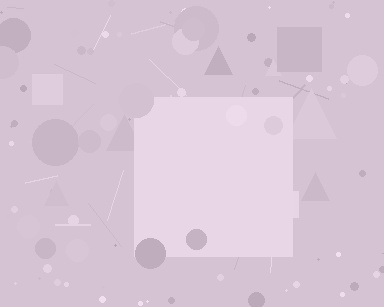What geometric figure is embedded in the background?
A square is embedded in the background.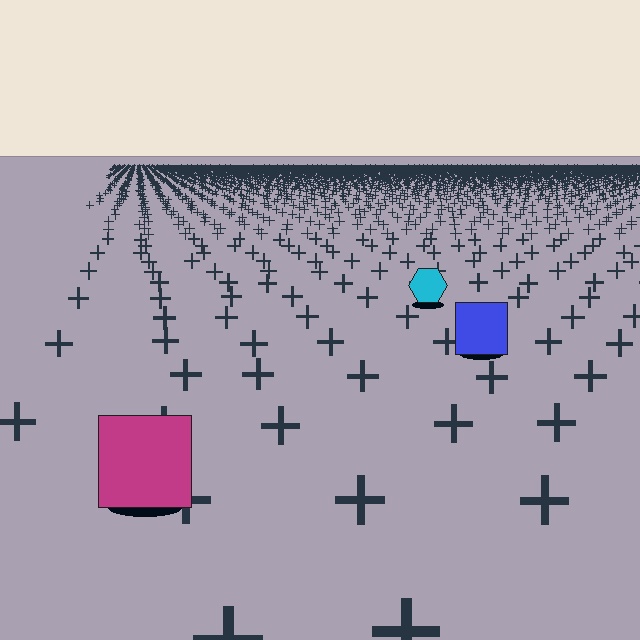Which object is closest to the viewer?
The magenta square is closest. The texture marks near it are larger and more spread out.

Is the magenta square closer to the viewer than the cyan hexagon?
Yes. The magenta square is closer — you can tell from the texture gradient: the ground texture is coarser near it.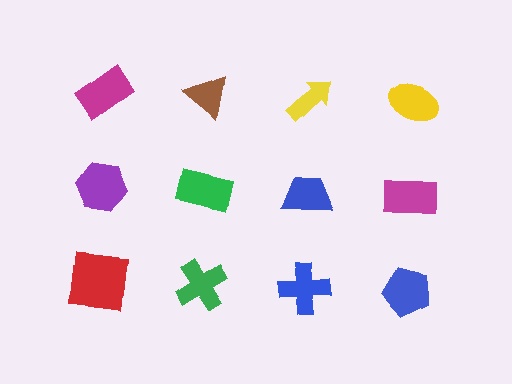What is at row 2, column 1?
A purple hexagon.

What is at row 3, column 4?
A blue pentagon.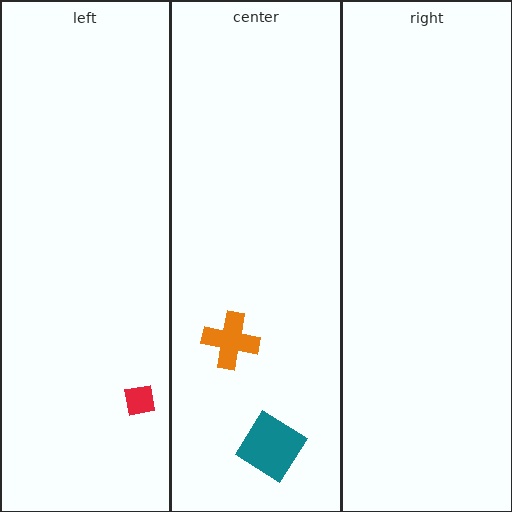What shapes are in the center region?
The orange cross, the teal diamond.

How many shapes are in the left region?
1.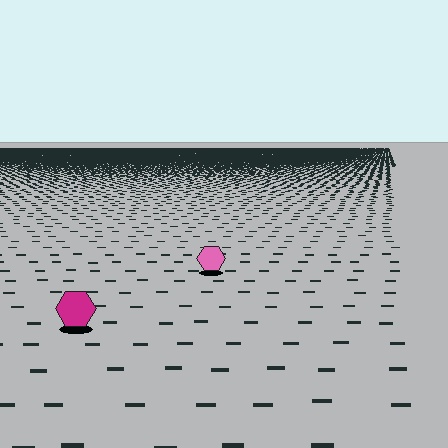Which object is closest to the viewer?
The magenta hexagon is closest. The texture marks near it are larger and more spread out.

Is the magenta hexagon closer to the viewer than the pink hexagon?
Yes. The magenta hexagon is closer — you can tell from the texture gradient: the ground texture is coarser near it.